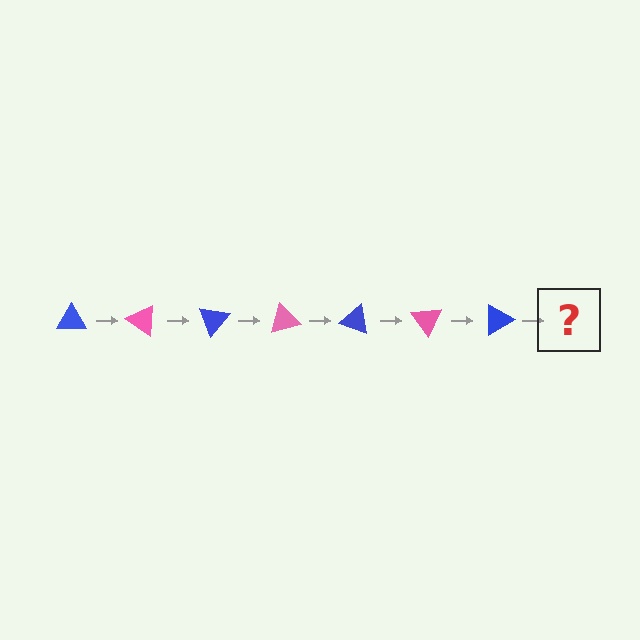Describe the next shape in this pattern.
It should be a pink triangle, rotated 245 degrees from the start.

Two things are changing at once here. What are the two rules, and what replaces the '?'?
The two rules are that it rotates 35 degrees each step and the color cycles through blue and pink. The '?' should be a pink triangle, rotated 245 degrees from the start.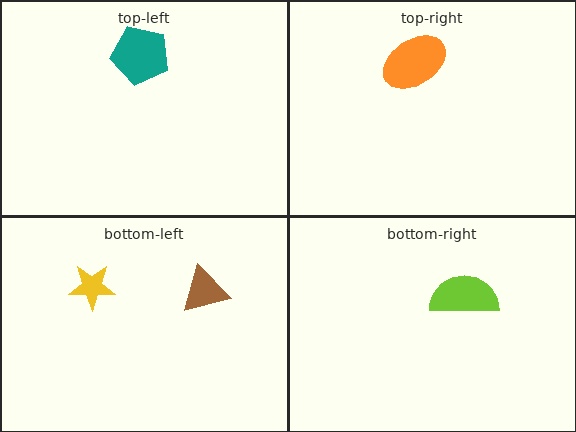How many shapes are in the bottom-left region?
2.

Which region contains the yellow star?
The bottom-left region.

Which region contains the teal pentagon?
The top-left region.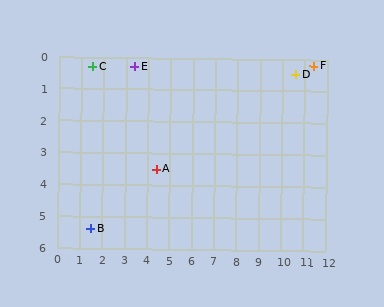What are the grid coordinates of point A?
Point A is at approximately (4.4, 3.5).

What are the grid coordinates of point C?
Point C is at approximately (1.5, 0.3).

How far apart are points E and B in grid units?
Points E and B are about 5.4 grid units apart.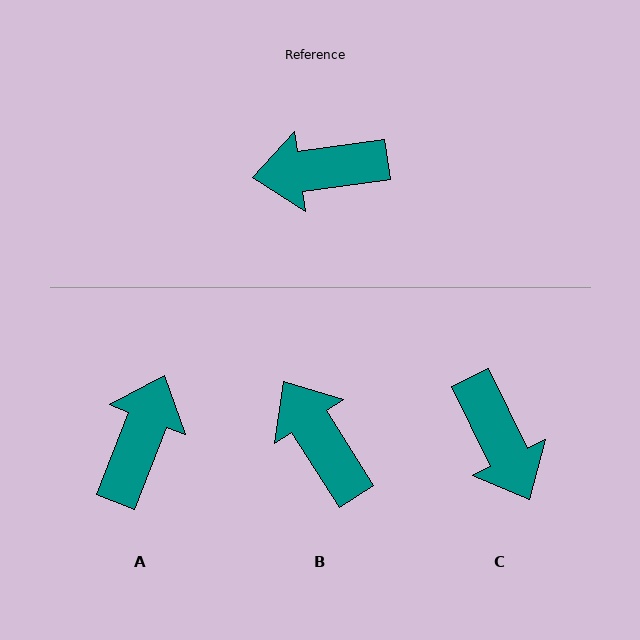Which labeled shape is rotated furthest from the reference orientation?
A, about 119 degrees away.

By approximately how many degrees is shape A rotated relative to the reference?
Approximately 119 degrees clockwise.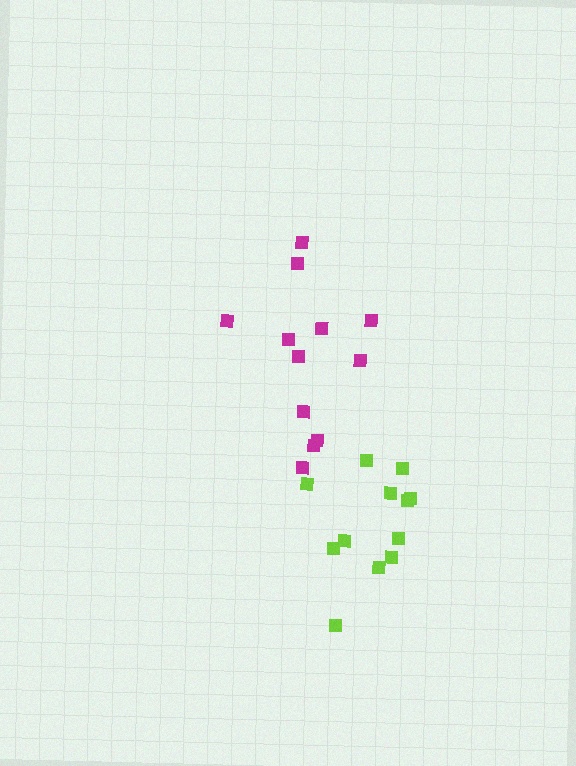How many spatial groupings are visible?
There are 2 spatial groupings.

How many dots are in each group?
Group 1: 12 dots, Group 2: 12 dots (24 total).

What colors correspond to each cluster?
The clusters are colored: magenta, lime.